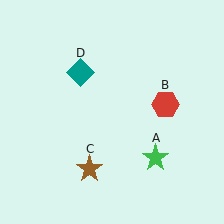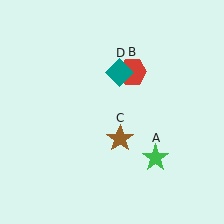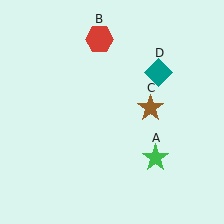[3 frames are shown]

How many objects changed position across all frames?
3 objects changed position: red hexagon (object B), brown star (object C), teal diamond (object D).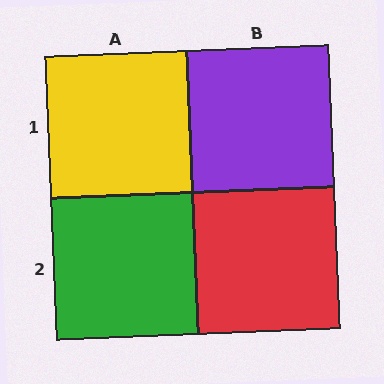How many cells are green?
1 cell is green.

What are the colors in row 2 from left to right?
Green, red.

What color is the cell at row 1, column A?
Yellow.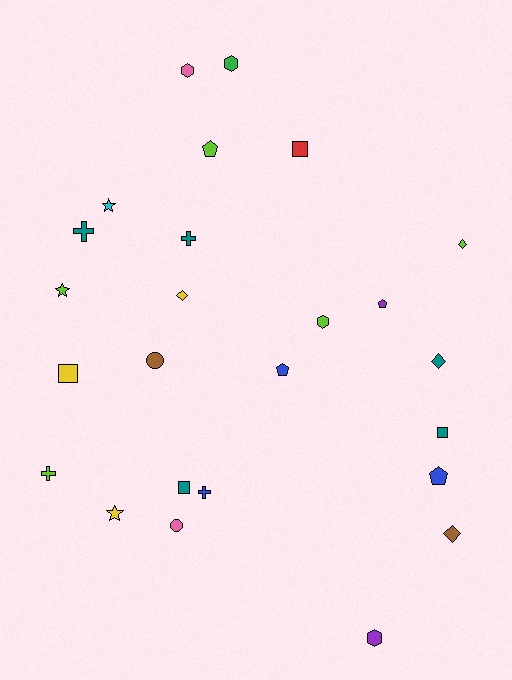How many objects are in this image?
There are 25 objects.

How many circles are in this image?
There are 2 circles.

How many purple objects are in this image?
There are 2 purple objects.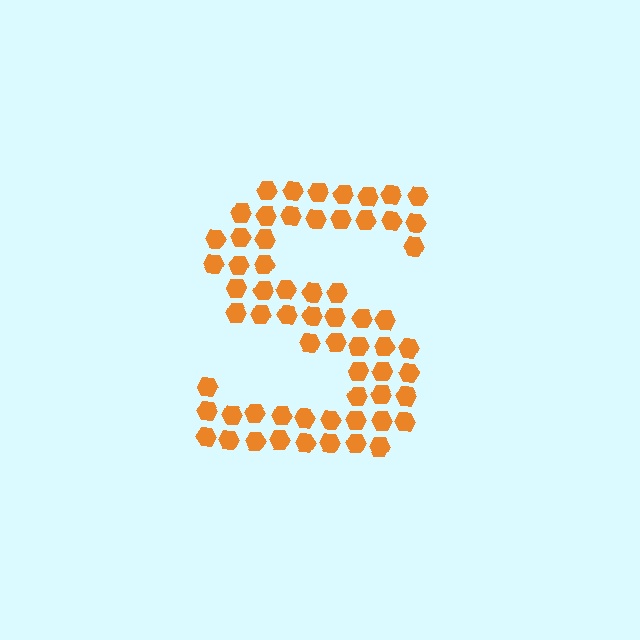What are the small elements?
The small elements are hexagons.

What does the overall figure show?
The overall figure shows the letter S.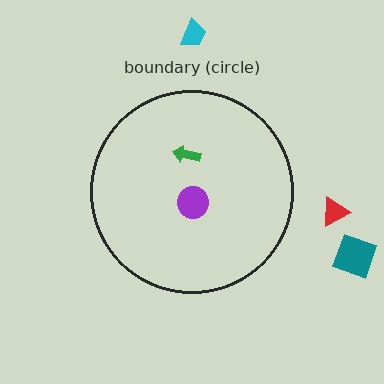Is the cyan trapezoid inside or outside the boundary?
Outside.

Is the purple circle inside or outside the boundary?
Inside.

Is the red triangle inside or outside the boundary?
Outside.